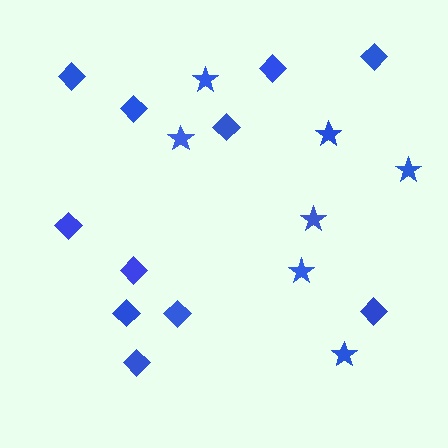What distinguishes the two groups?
There are 2 groups: one group of stars (7) and one group of diamonds (11).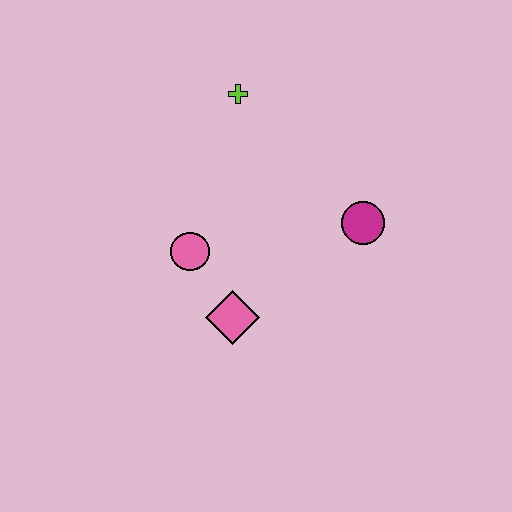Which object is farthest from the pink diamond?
The lime cross is farthest from the pink diamond.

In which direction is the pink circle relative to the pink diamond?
The pink circle is above the pink diamond.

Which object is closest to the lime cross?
The pink circle is closest to the lime cross.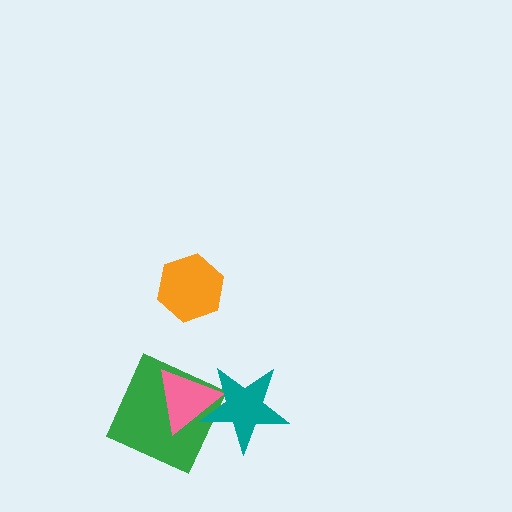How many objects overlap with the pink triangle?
2 objects overlap with the pink triangle.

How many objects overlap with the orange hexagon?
0 objects overlap with the orange hexagon.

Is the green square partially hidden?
Yes, it is partially covered by another shape.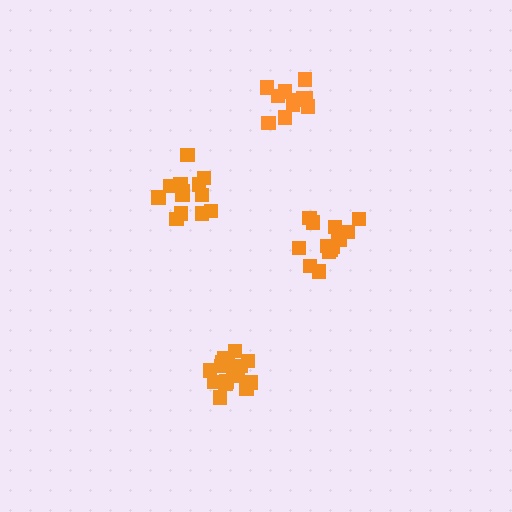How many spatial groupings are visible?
There are 4 spatial groupings.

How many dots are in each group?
Group 1: 11 dots, Group 2: 16 dots, Group 3: 13 dots, Group 4: 16 dots (56 total).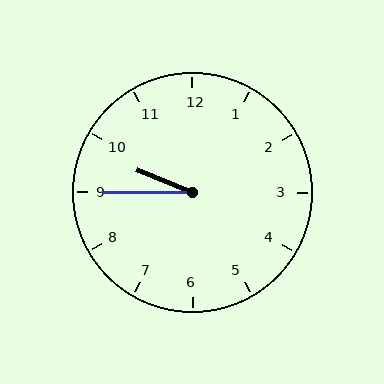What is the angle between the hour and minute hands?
Approximately 22 degrees.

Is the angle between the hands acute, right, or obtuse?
It is acute.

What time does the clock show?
9:45.